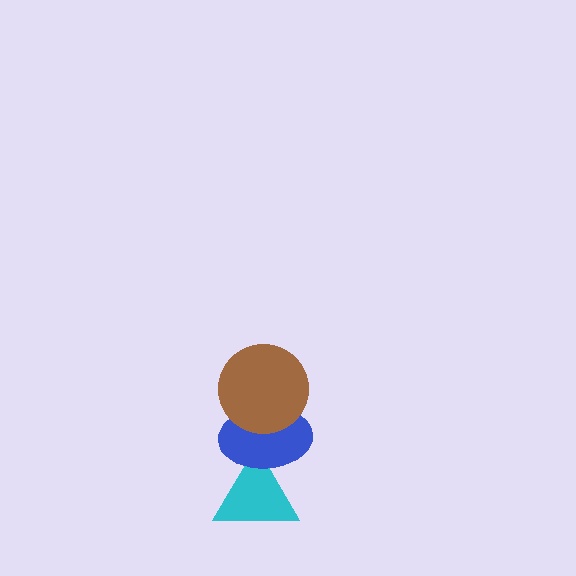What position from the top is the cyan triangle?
The cyan triangle is 3rd from the top.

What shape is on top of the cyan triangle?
The blue ellipse is on top of the cyan triangle.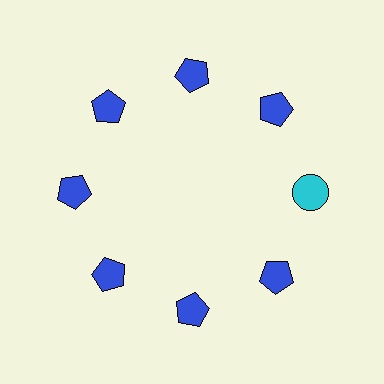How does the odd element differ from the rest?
It differs in both color (cyan instead of blue) and shape (circle instead of pentagon).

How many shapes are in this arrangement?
There are 8 shapes arranged in a ring pattern.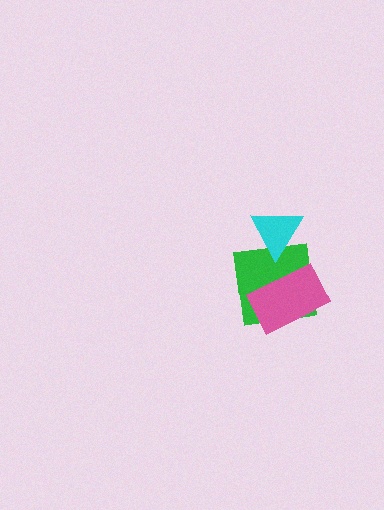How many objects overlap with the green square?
2 objects overlap with the green square.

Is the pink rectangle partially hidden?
No, no other shape covers it.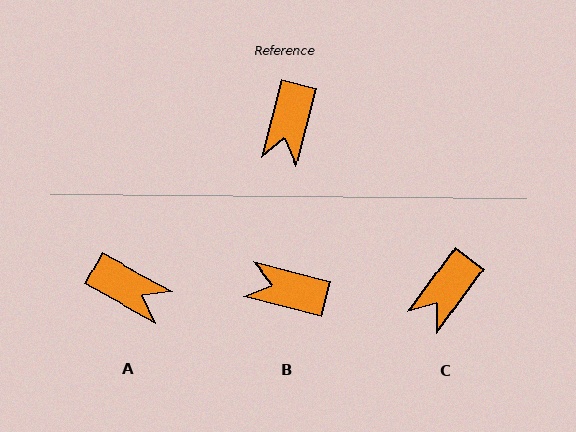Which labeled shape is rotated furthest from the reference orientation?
B, about 89 degrees away.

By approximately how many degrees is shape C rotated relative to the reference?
Approximately 21 degrees clockwise.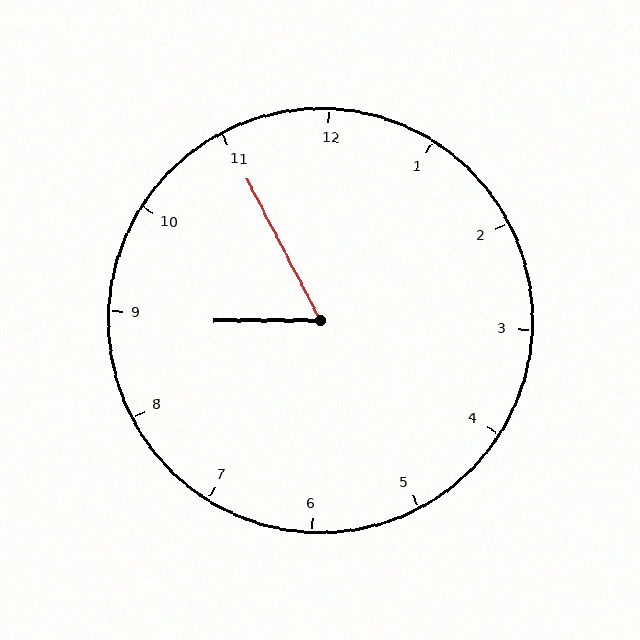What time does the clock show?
8:55.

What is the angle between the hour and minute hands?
Approximately 62 degrees.